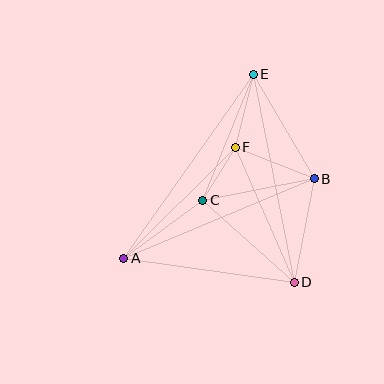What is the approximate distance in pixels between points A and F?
The distance between A and F is approximately 157 pixels.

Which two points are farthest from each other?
Points A and E are farthest from each other.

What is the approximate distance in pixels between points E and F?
The distance between E and F is approximately 75 pixels.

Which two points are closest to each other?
Points C and F are closest to each other.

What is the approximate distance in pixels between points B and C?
The distance between B and C is approximately 114 pixels.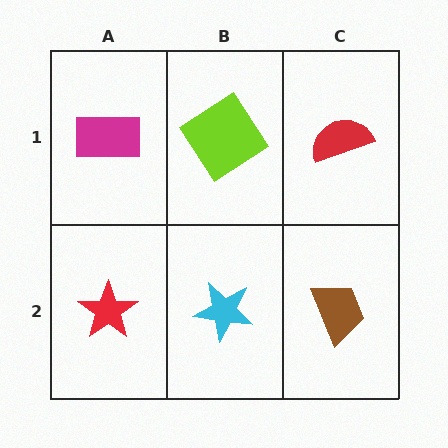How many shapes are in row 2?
3 shapes.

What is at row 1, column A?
A magenta rectangle.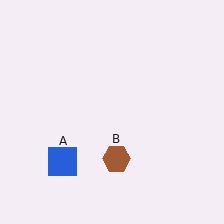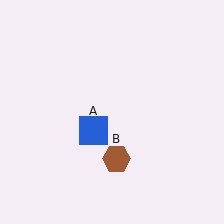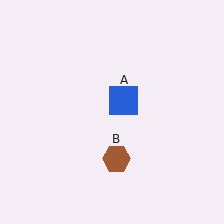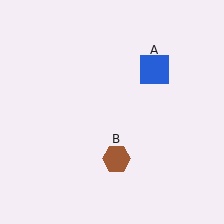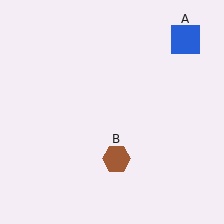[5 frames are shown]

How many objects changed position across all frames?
1 object changed position: blue square (object A).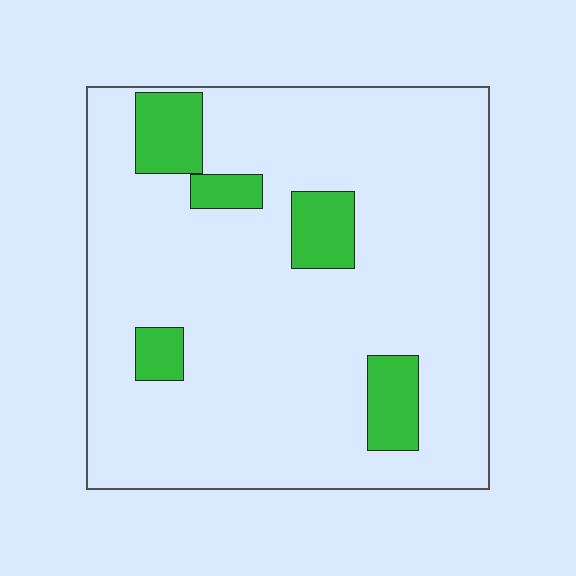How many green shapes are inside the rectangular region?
5.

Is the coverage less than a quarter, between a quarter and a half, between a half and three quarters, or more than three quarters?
Less than a quarter.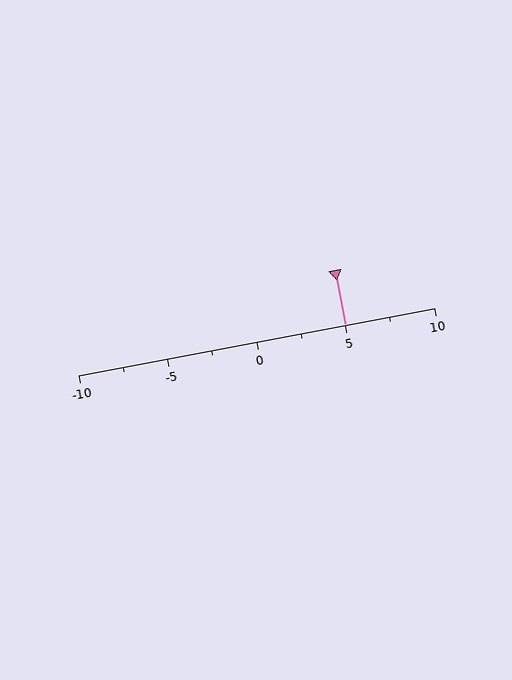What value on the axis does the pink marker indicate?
The marker indicates approximately 5.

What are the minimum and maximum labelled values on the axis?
The axis runs from -10 to 10.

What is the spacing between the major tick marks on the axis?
The major ticks are spaced 5 apart.